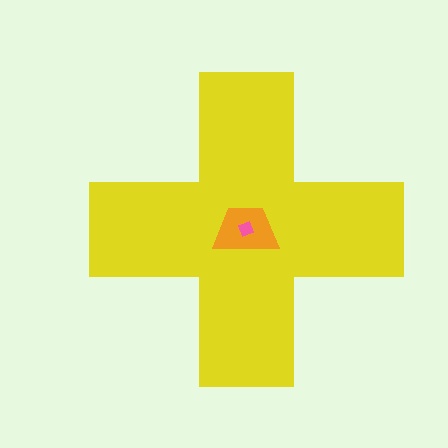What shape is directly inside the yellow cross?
The orange trapezoid.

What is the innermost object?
The pink diamond.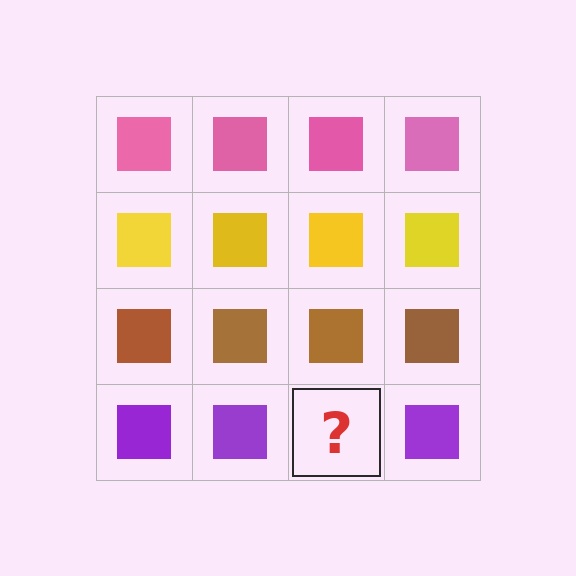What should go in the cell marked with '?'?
The missing cell should contain a purple square.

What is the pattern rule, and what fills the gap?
The rule is that each row has a consistent color. The gap should be filled with a purple square.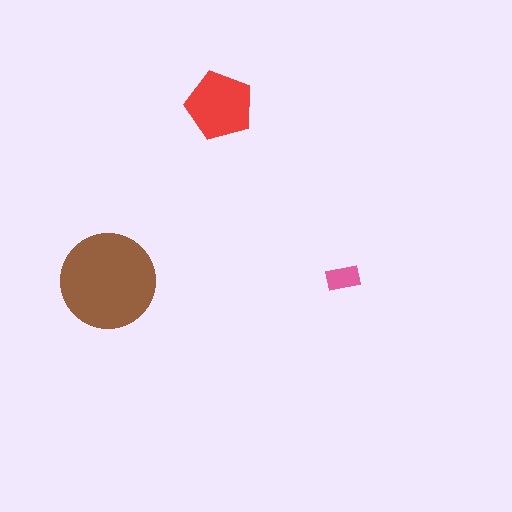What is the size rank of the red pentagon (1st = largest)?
2nd.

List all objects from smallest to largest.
The pink rectangle, the red pentagon, the brown circle.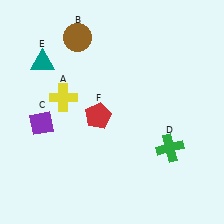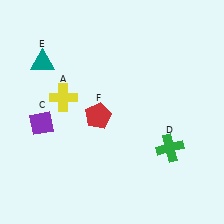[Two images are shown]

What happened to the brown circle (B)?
The brown circle (B) was removed in Image 2. It was in the top-left area of Image 1.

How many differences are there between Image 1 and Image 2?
There is 1 difference between the two images.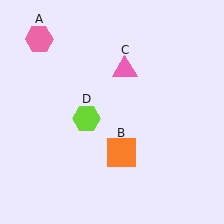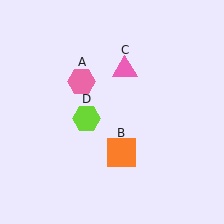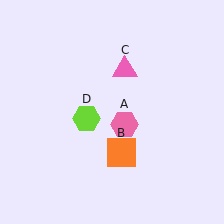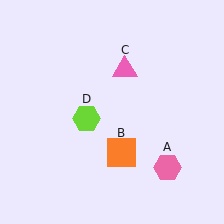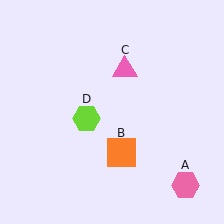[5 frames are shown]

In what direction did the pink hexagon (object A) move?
The pink hexagon (object A) moved down and to the right.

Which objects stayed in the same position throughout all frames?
Orange square (object B) and pink triangle (object C) and lime hexagon (object D) remained stationary.